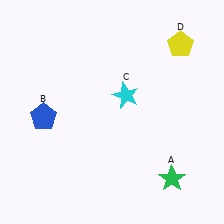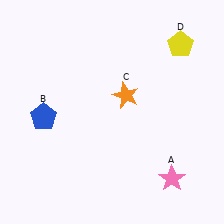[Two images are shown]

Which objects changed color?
A changed from green to pink. C changed from cyan to orange.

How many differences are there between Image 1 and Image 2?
There are 2 differences between the two images.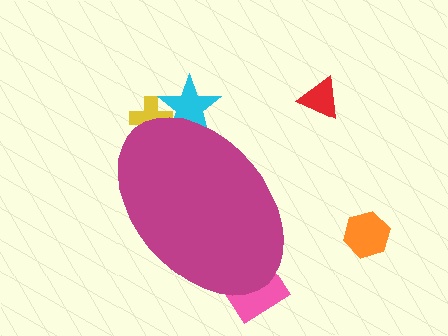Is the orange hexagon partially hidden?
No, the orange hexagon is fully visible.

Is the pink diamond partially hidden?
Yes, the pink diamond is partially hidden behind the magenta ellipse.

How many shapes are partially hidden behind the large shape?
3 shapes are partially hidden.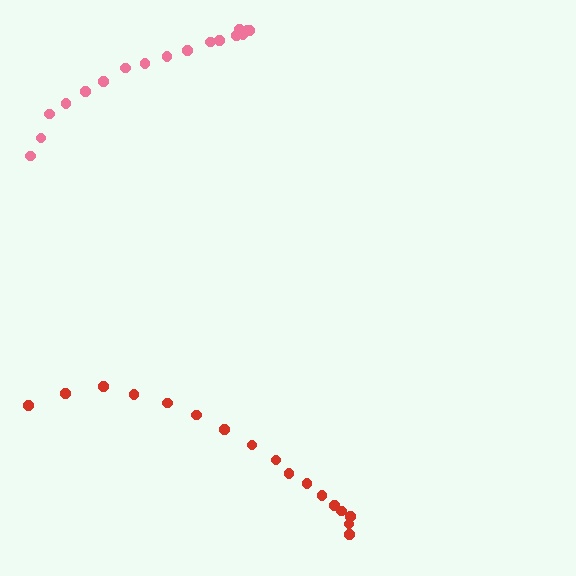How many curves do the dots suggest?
There are 2 distinct paths.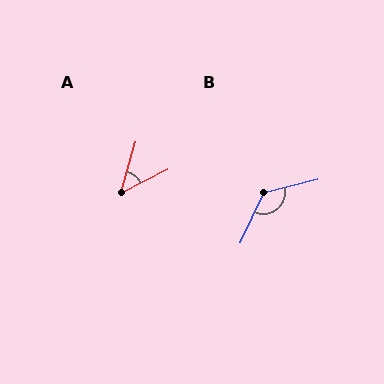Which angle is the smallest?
A, at approximately 47 degrees.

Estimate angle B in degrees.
Approximately 129 degrees.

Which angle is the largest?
B, at approximately 129 degrees.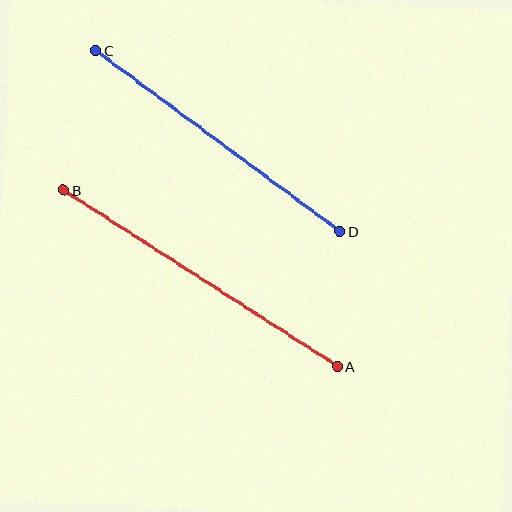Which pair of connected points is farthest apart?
Points A and B are farthest apart.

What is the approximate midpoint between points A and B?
The midpoint is at approximately (200, 278) pixels.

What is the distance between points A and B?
The distance is approximately 325 pixels.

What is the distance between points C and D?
The distance is approximately 304 pixels.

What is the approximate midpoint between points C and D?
The midpoint is at approximately (218, 141) pixels.